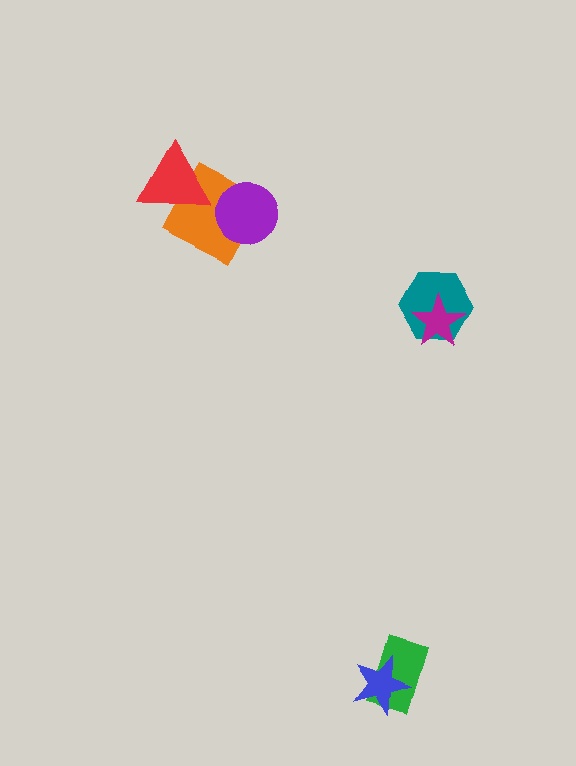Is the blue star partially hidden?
No, no other shape covers it.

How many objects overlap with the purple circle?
1 object overlaps with the purple circle.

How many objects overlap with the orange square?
2 objects overlap with the orange square.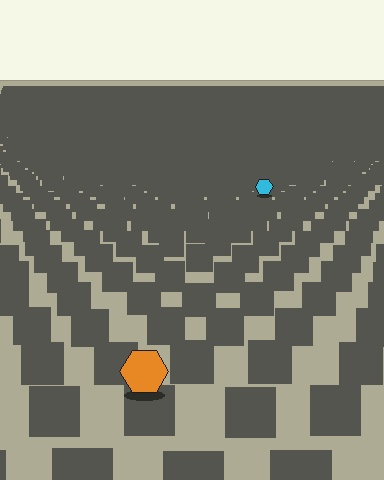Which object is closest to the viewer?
The orange hexagon is closest. The texture marks near it are larger and more spread out.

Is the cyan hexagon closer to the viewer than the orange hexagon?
No. The orange hexagon is closer — you can tell from the texture gradient: the ground texture is coarser near it.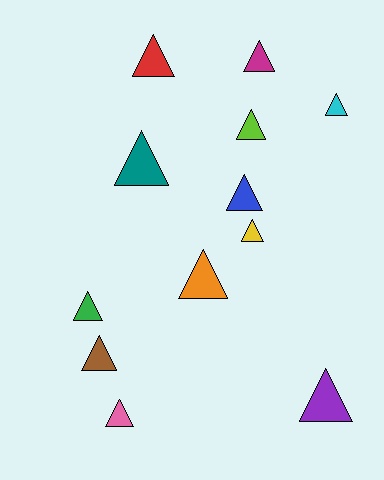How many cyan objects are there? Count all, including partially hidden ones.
There is 1 cyan object.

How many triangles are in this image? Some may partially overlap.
There are 12 triangles.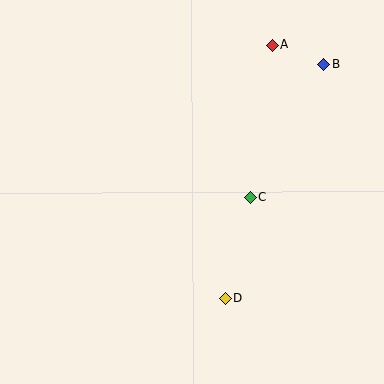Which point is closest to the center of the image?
Point C at (250, 197) is closest to the center.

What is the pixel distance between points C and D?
The distance between C and D is 104 pixels.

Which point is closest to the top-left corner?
Point A is closest to the top-left corner.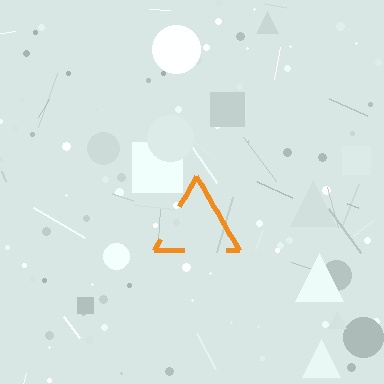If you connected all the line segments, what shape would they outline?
They would outline a triangle.